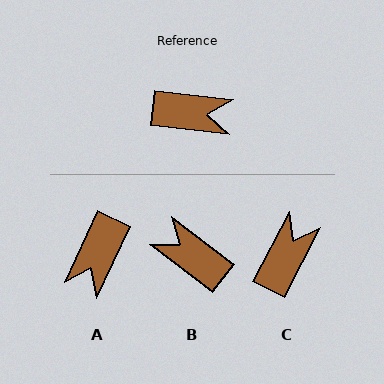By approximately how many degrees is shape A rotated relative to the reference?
Approximately 108 degrees clockwise.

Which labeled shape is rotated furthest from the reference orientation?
B, about 150 degrees away.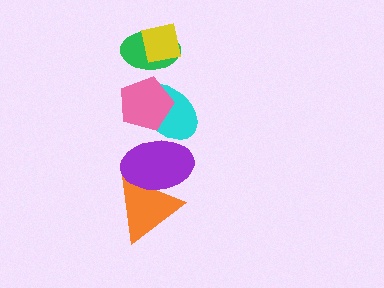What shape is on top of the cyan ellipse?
The pink pentagon is on top of the cyan ellipse.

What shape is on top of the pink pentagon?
The green ellipse is on top of the pink pentagon.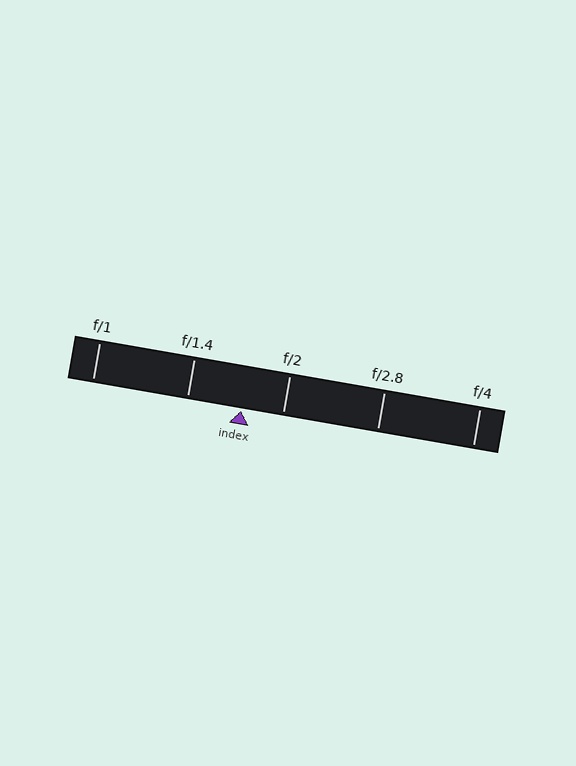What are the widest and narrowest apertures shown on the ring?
The widest aperture shown is f/1 and the narrowest is f/4.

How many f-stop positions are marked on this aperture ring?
There are 5 f-stop positions marked.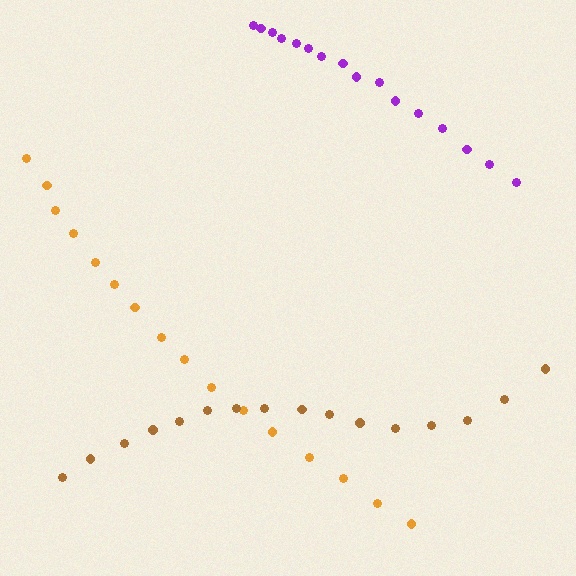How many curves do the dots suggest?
There are 3 distinct paths.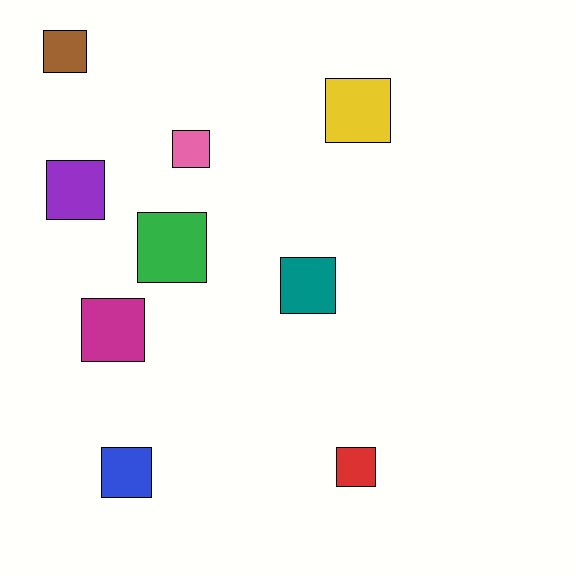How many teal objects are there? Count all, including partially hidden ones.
There is 1 teal object.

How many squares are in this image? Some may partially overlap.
There are 9 squares.